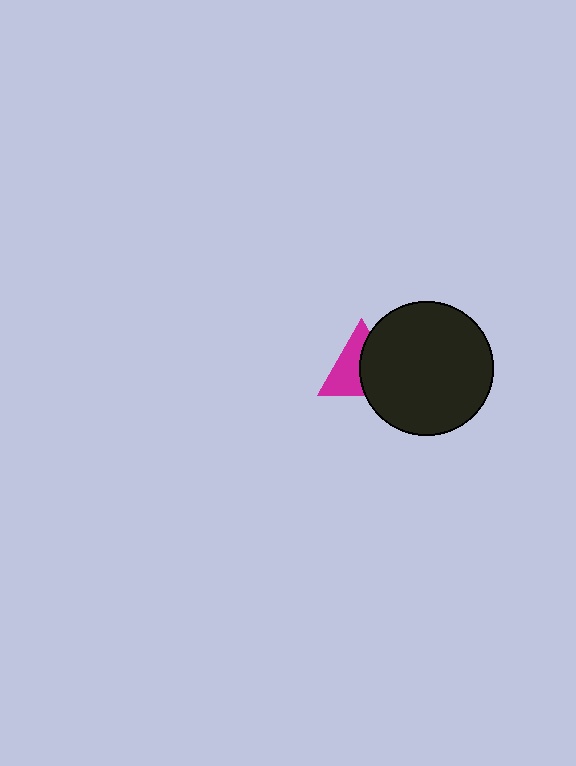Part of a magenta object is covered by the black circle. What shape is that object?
It is a triangle.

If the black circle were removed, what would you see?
You would see the complete magenta triangle.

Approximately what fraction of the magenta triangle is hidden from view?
Roughly 48% of the magenta triangle is hidden behind the black circle.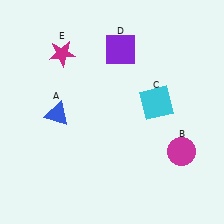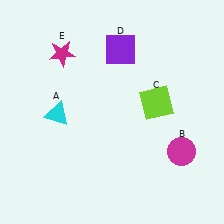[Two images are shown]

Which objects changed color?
A changed from blue to cyan. C changed from cyan to lime.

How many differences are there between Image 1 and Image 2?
There are 2 differences between the two images.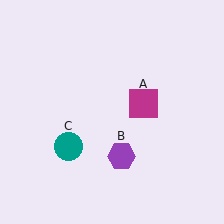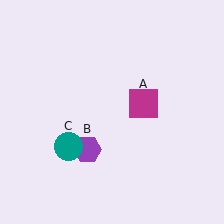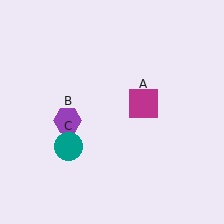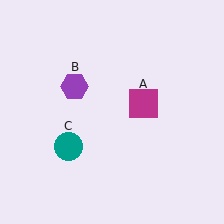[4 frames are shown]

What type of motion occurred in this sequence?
The purple hexagon (object B) rotated clockwise around the center of the scene.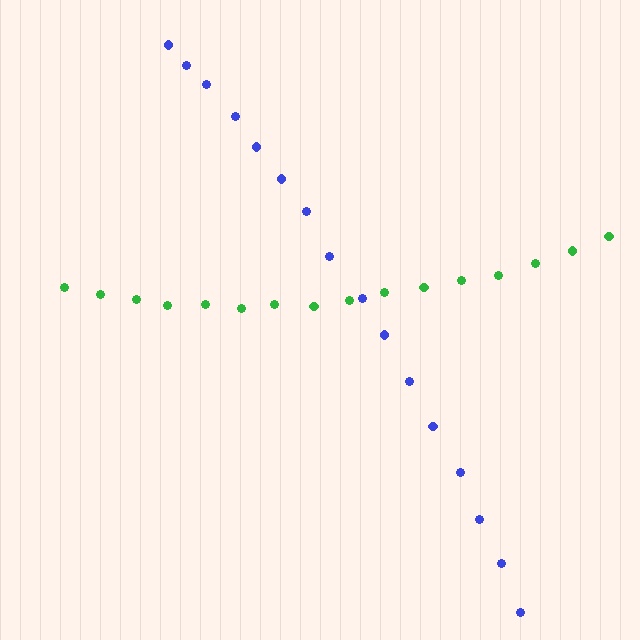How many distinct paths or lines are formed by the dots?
There are 2 distinct paths.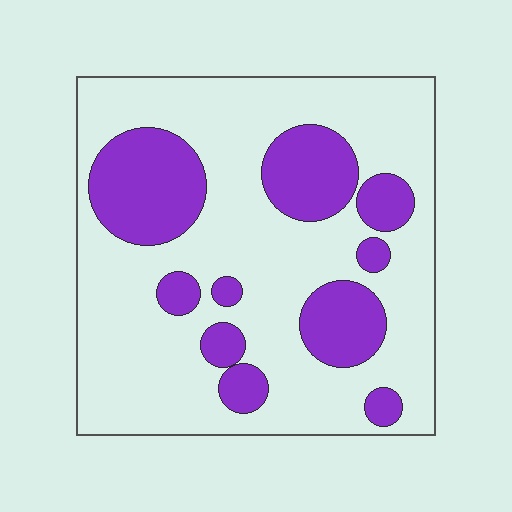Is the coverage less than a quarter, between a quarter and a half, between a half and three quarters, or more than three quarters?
Between a quarter and a half.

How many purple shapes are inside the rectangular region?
10.